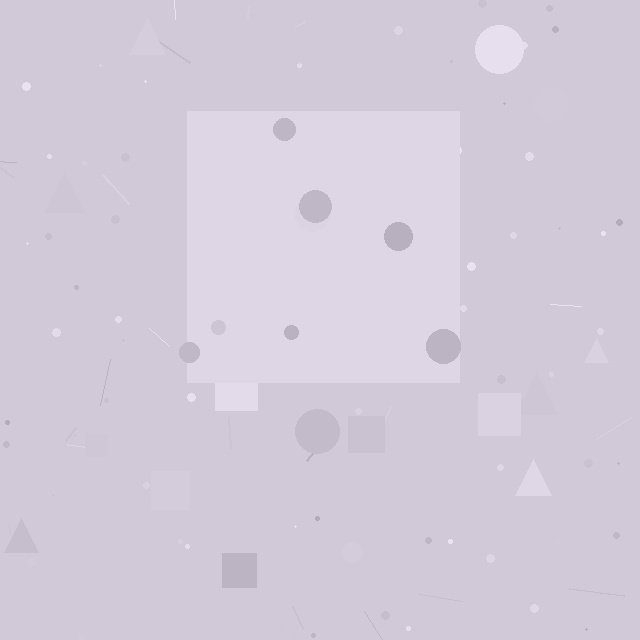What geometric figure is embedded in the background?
A square is embedded in the background.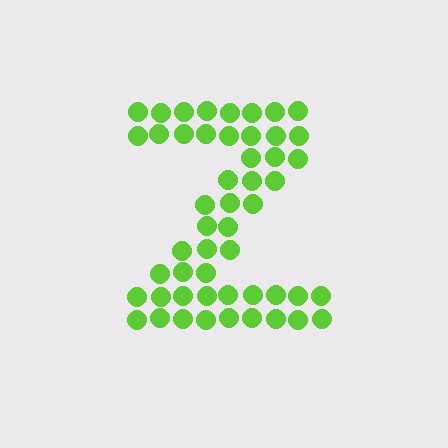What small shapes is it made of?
It is made of small circles.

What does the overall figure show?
The overall figure shows the letter Z.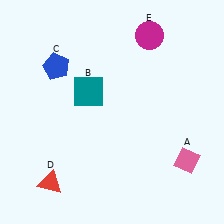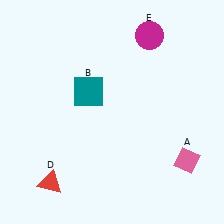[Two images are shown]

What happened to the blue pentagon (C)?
The blue pentagon (C) was removed in Image 2. It was in the top-left area of Image 1.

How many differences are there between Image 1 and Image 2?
There is 1 difference between the two images.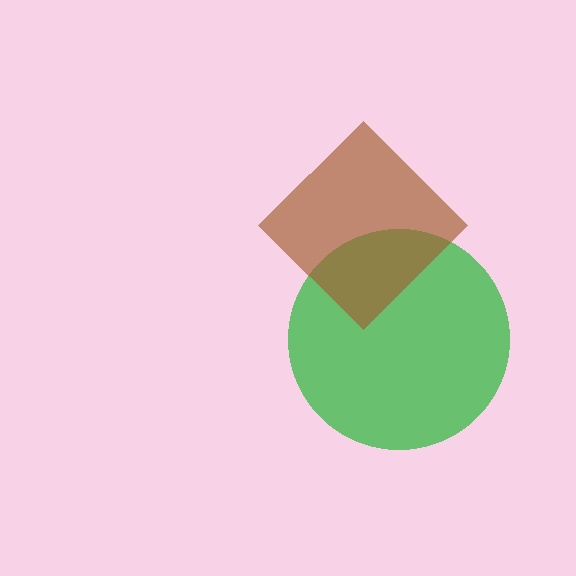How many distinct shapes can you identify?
There are 2 distinct shapes: a green circle, a brown diamond.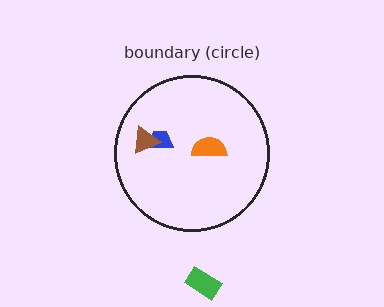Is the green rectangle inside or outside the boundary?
Outside.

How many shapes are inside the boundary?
3 inside, 1 outside.